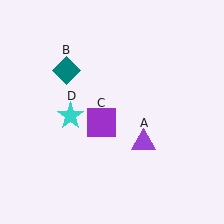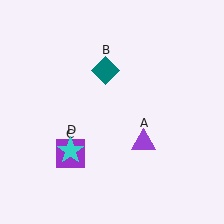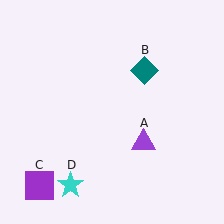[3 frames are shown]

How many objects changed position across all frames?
3 objects changed position: teal diamond (object B), purple square (object C), cyan star (object D).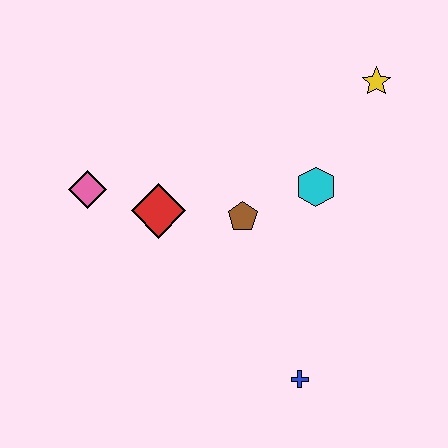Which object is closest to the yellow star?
The cyan hexagon is closest to the yellow star.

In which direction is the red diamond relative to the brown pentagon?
The red diamond is to the left of the brown pentagon.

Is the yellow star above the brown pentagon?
Yes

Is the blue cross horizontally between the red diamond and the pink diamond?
No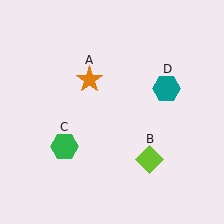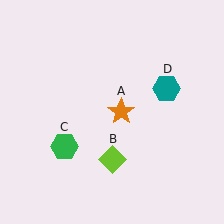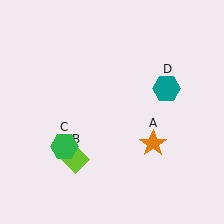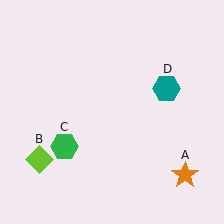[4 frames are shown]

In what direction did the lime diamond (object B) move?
The lime diamond (object B) moved left.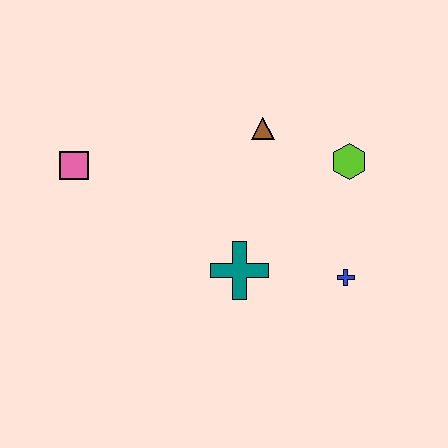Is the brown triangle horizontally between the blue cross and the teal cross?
Yes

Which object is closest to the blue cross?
The teal cross is closest to the blue cross.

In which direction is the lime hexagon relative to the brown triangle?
The lime hexagon is to the right of the brown triangle.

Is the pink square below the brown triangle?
Yes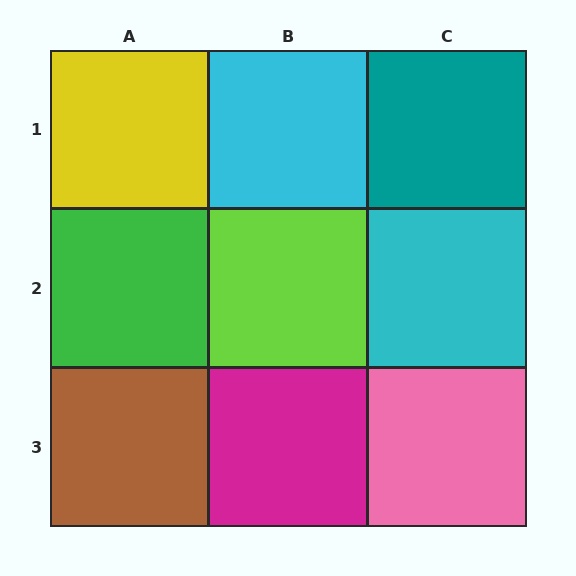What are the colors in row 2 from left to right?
Green, lime, cyan.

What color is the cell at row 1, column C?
Teal.